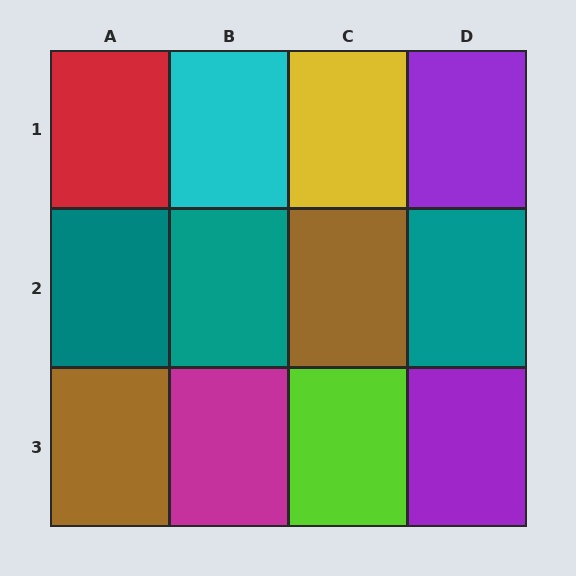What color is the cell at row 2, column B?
Teal.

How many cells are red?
1 cell is red.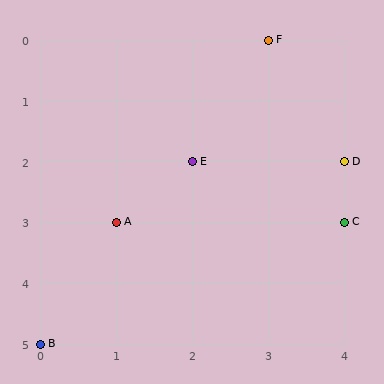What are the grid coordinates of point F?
Point F is at grid coordinates (3, 0).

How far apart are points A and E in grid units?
Points A and E are 1 column and 1 row apart (about 1.4 grid units diagonally).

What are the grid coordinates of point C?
Point C is at grid coordinates (4, 3).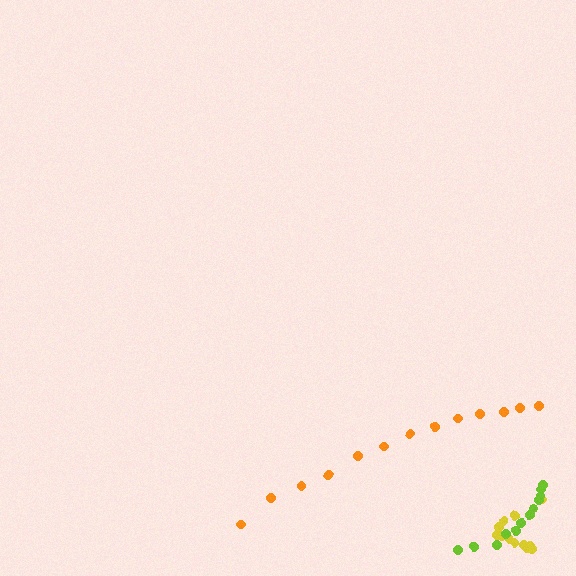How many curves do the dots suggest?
There are 3 distinct paths.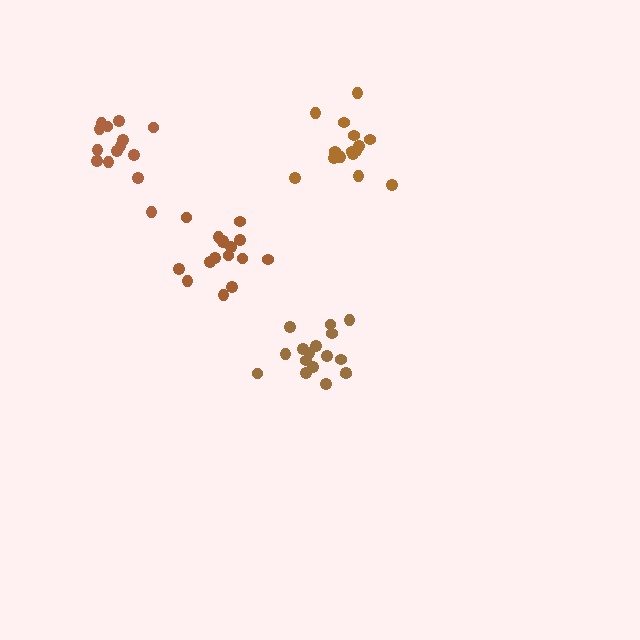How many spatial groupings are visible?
There are 4 spatial groupings.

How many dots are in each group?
Group 1: 16 dots, Group 2: 17 dots, Group 3: 16 dots, Group 4: 14 dots (63 total).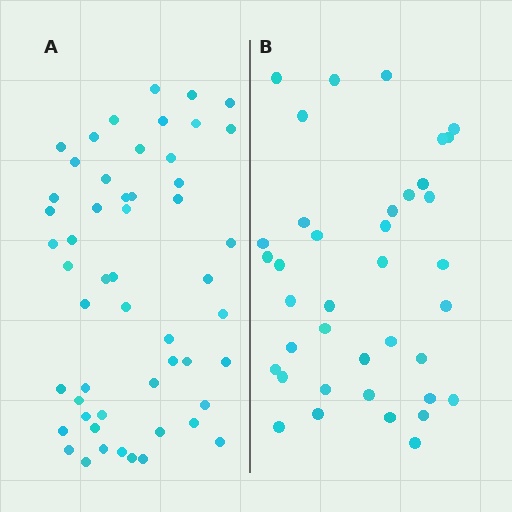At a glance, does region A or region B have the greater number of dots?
Region A (the left region) has more dots.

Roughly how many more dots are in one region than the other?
Region A has approximately 15 more dots than region B.